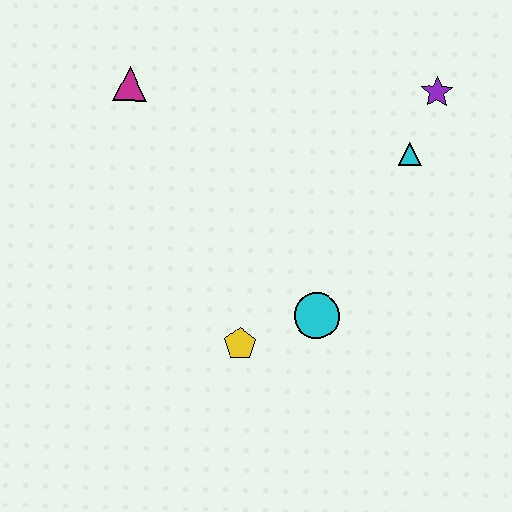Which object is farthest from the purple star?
The yellow pentagon is farthest from the purple star.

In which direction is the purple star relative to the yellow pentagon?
The purple star is above the yellow pentagon.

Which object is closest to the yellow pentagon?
The cyan circle is closest to the yellow pentagon.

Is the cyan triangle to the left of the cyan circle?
No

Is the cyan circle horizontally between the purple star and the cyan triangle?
No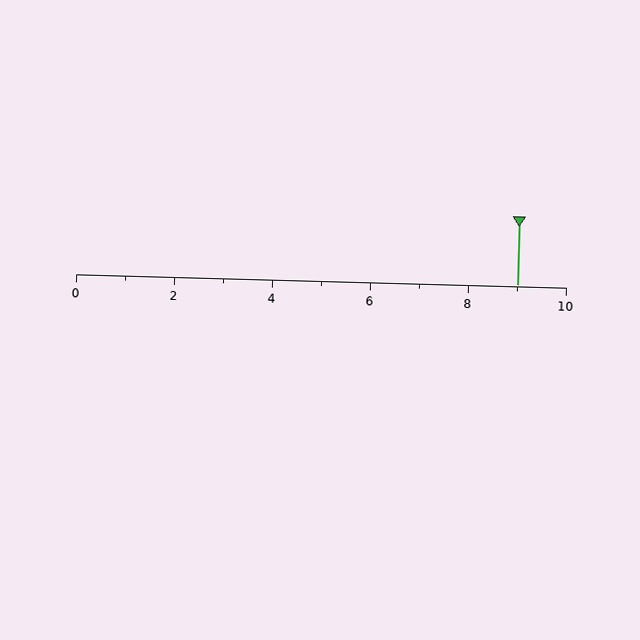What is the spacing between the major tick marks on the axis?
The major ticks are spaced 2 apart.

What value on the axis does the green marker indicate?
The marker indicates approximately 9.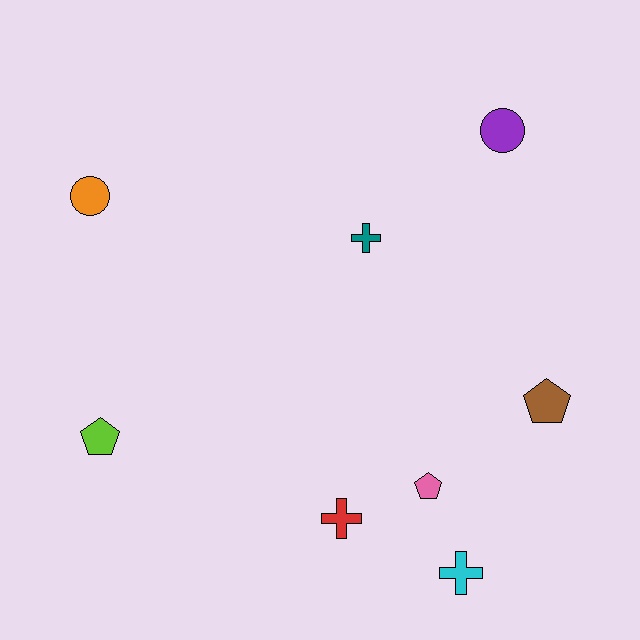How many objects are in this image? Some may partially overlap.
There are 8 objects.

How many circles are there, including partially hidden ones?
There are 2 circles.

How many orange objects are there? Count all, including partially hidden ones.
There is 1 orange object.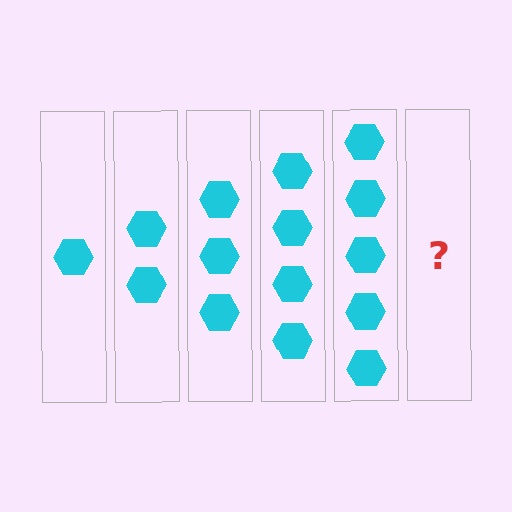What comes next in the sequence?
The next element should be 6 hexagons.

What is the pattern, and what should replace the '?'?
The pattern is that each step adds one more hexagon. The '?' should be 6 hexagons.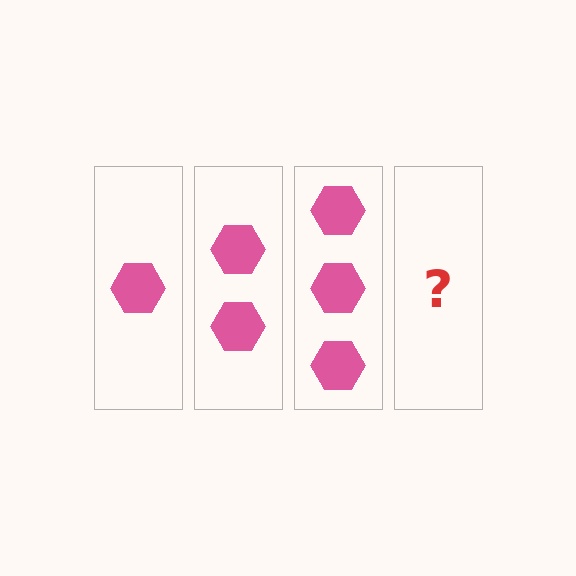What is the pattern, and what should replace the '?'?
The pattern is that each step adds one more hexagon. The '?' should be 4 hexagons.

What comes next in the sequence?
The next element should be 4 hexagons.